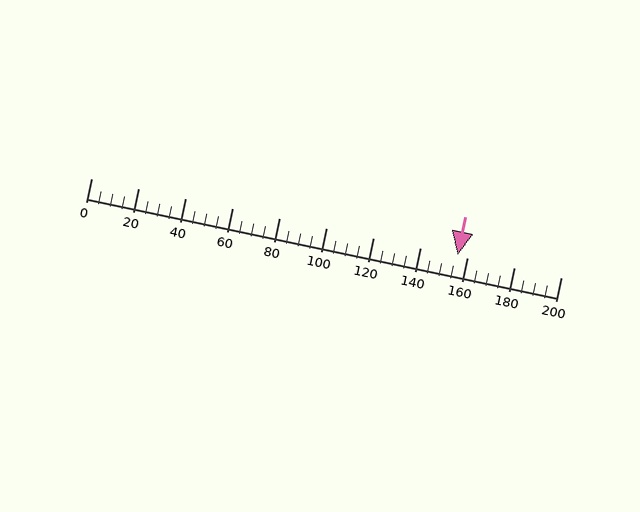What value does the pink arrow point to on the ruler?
The pink arrow points to approximately 156.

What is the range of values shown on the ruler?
The ruler shows values from 0 to 200.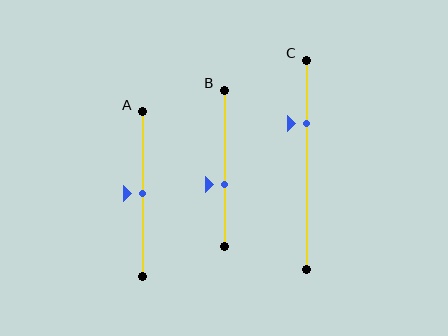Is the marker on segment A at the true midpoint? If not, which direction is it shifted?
Yes, the marker on segment A is at the true midpoint.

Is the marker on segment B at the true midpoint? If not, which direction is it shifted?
No, the marker on segment B is shifted downward by about 10% of the segment length.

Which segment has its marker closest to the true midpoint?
Segment A has its marker closest to the true midpoint.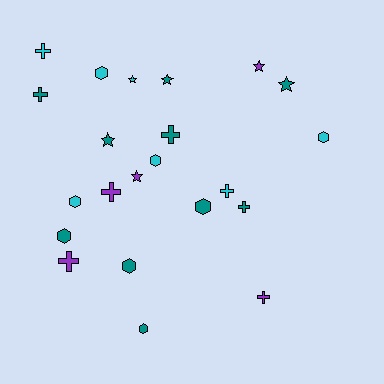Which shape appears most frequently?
Hexagon, with 8 objects.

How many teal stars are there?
There are 3 teal stars.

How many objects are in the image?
There are 22 objects.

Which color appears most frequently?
Teal, with 10 objects.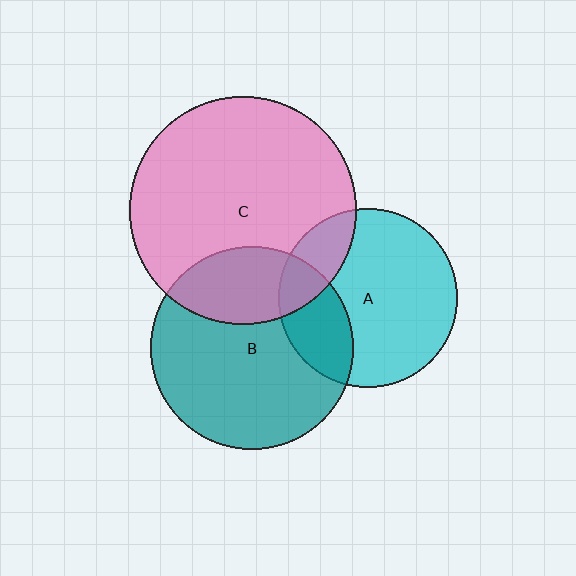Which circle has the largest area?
Circle C (pink).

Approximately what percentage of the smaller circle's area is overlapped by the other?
Approximately 20%.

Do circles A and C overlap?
Yes.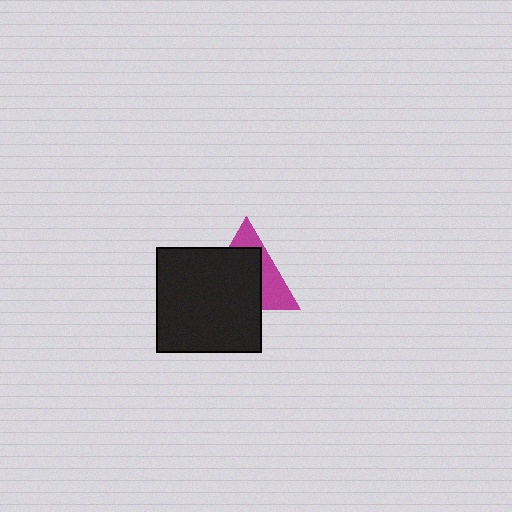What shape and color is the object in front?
The object in front is a black square.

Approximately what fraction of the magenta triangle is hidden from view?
Roughly 62% of the magenta triangle is hidden behind the black square.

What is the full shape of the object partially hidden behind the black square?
The partially hidden object is a magenta triangle.